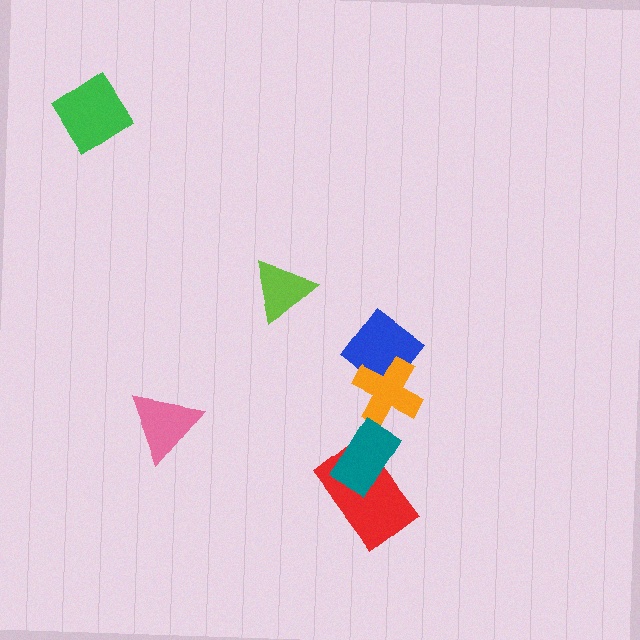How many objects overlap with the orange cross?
1 object overlaps with the orange cross.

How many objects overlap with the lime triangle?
0 objects overlap with the lime triangle.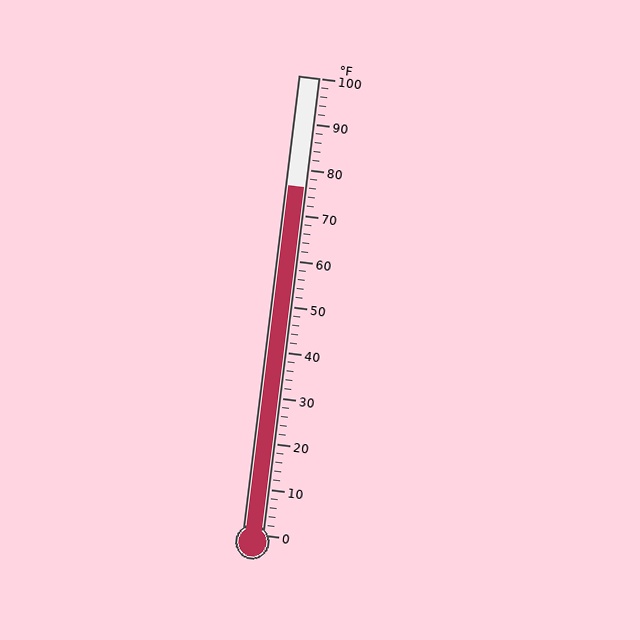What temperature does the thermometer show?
The thermometer shows approximately 76°F.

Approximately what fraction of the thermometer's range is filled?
The thermometer is filled to approximately 75% of its range.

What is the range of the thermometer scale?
The thermometer scale ranges from 0°F to 100°F.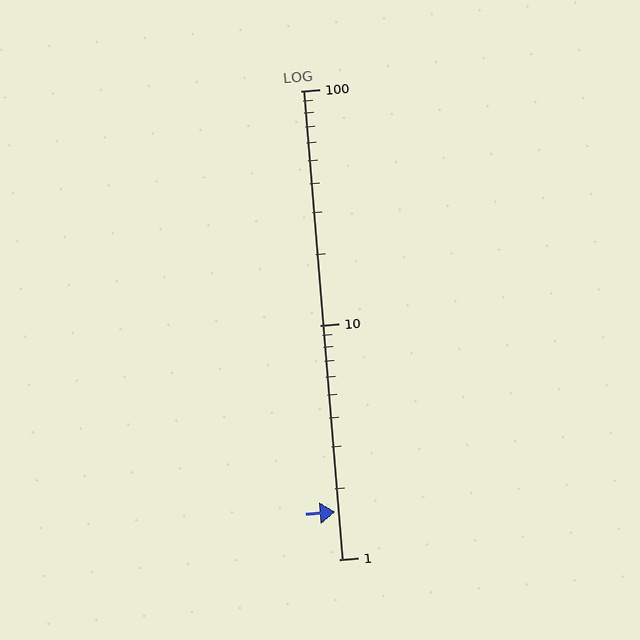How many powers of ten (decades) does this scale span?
The scale spans 2 decades, from 1 to 100.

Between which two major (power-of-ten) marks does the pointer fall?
The pointer is between 1 and 10.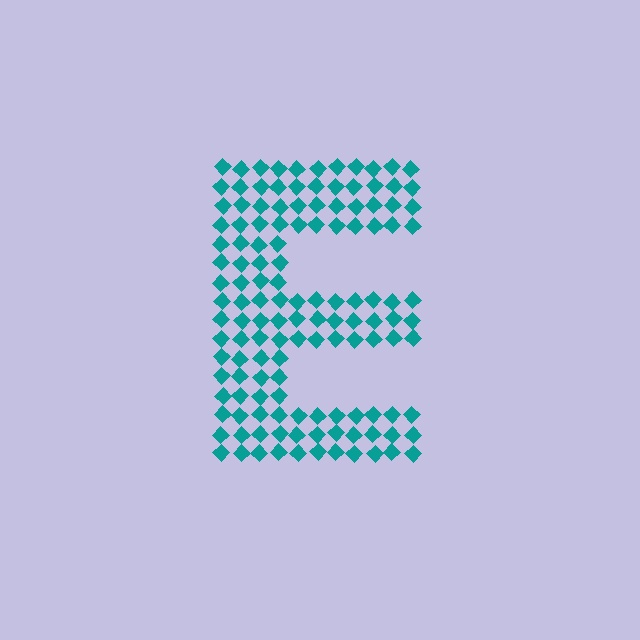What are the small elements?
The small elements are diamonds.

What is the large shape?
The large shape is the letter E.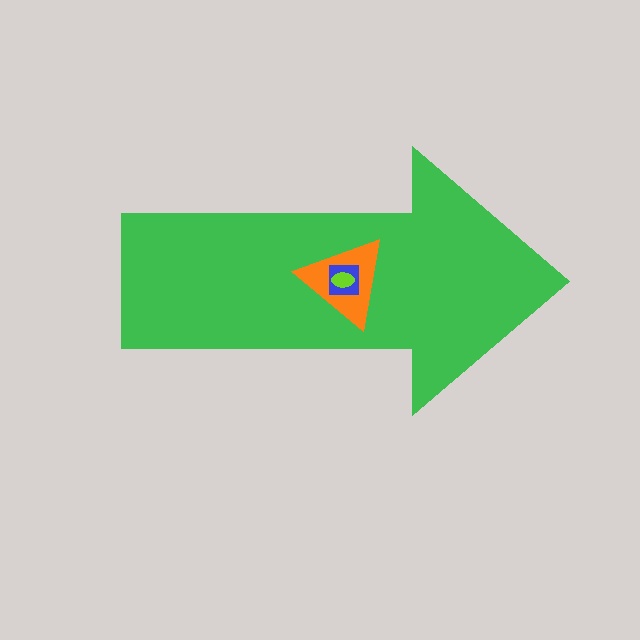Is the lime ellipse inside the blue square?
Yes.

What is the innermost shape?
The lime ellipse.